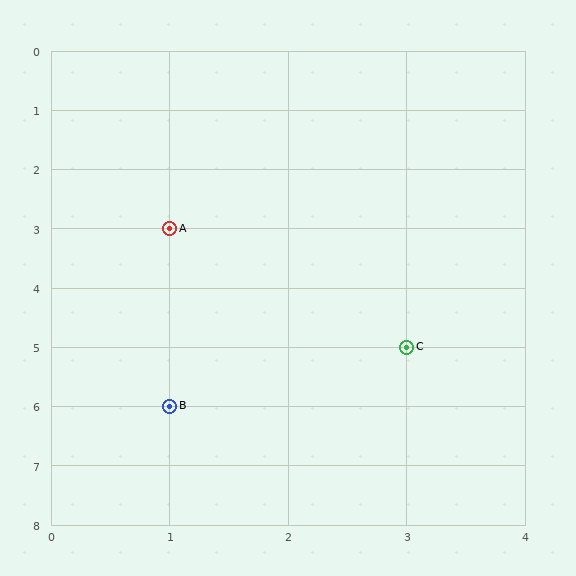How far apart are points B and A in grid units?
Points B and A are 3 rows apart.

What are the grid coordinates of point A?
Point A is at grid coordinates (1, 3).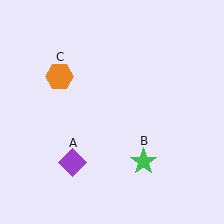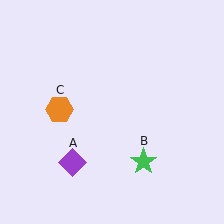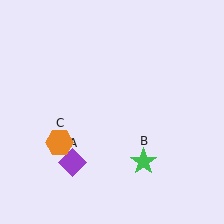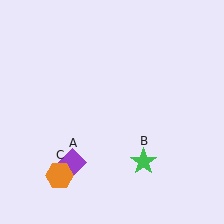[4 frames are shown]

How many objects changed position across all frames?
1 object changed position: orange hexagon (object C).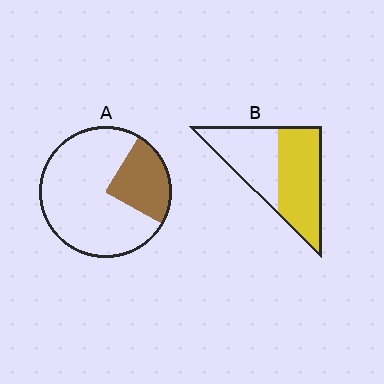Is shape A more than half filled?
No.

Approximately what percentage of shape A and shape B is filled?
A is approximately 25% and B is approximately 55%.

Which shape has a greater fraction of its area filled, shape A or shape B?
Shape B.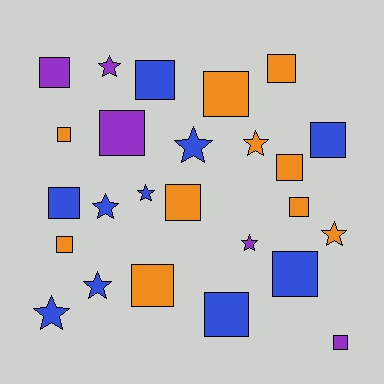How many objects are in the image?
There are 25 objects.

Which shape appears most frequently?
Square, with 16 objects.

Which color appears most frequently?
Blue, with 10 objects.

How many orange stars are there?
There are 2 orange stars.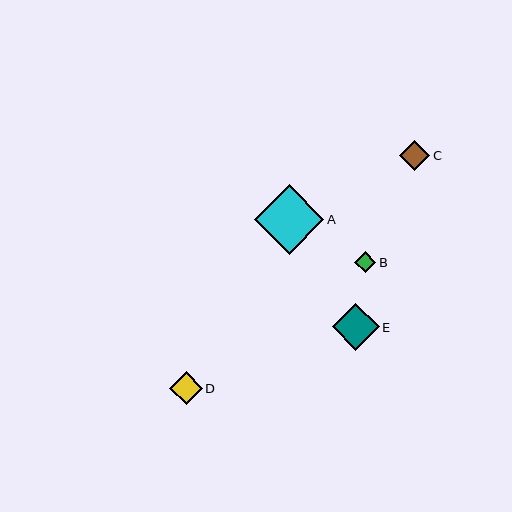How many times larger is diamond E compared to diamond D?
Diamond E is approximately 1.4 times the size of diamond D.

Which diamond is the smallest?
Diamond B is the smallest with a size of approximately 22 pixels.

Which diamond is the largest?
Diamond A is the largest with a size of approximately 69 pixels.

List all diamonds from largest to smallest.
From largest to smallest: A, E, D, C, B.